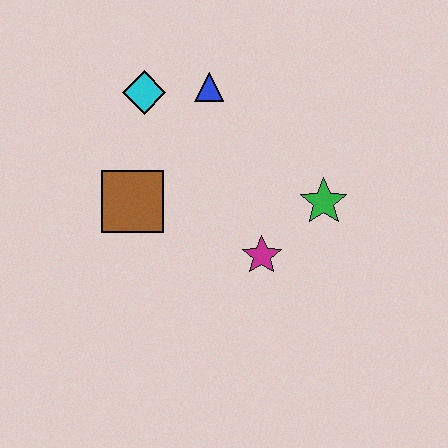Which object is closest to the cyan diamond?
The blue triangle is closest to the cyan diamond.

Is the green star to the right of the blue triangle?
Yes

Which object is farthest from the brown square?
The green star is farthest from the brown square.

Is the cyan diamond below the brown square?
No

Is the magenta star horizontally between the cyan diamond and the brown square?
No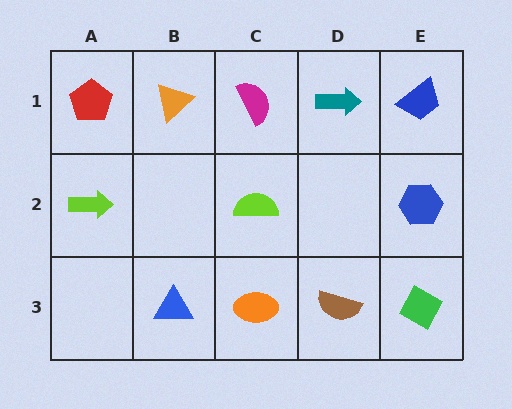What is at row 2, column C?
A lime semicircle.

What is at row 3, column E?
A green diamond.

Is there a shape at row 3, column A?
No, that cell is empty.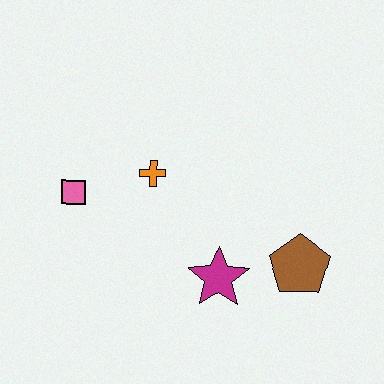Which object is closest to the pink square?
The orange cross is closest to the pink square.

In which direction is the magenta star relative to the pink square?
The magenta star is to the right of the pink square.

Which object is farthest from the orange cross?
The brown pentagon is farthest from the orange cross.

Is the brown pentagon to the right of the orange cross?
Yes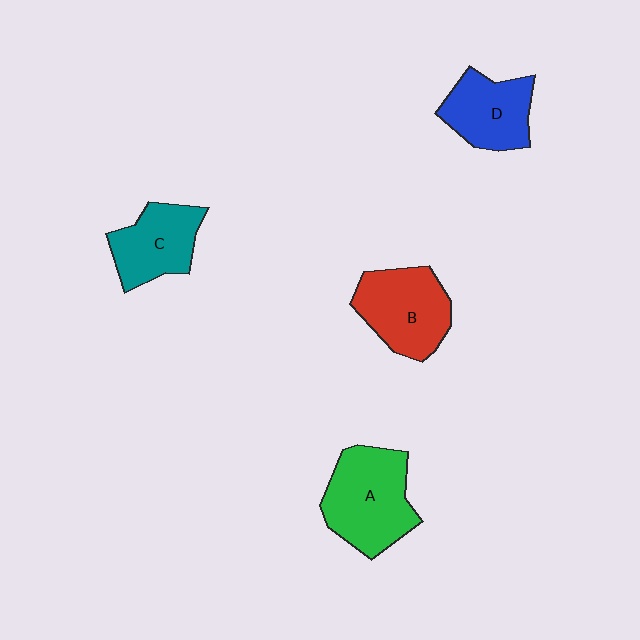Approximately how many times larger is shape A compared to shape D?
Approximately 1.4 times.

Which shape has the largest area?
Shape A (green).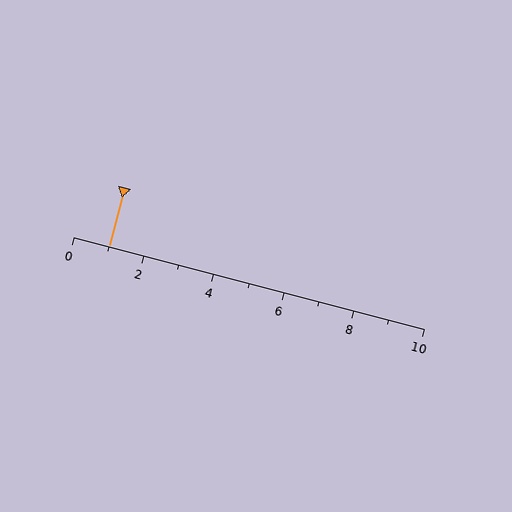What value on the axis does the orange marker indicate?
The marker indicates approximately 1.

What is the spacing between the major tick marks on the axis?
The major ticks are spaced 2 apart.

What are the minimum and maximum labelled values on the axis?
The axis runs from 0 to 10.